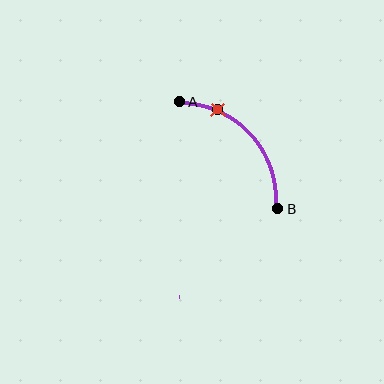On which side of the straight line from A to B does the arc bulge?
The arc bulges above and to the right of the straight line connecting A and B.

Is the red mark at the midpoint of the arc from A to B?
No. The red mark lies on the arc but is closer to endpoint A. The arc midpoint would be at the point on the curve equidistant along the arc from both A and B.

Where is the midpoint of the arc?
The arc midpoint is the point on the curve farthest from the straight line joining A and B. It sits above and to the right of that line.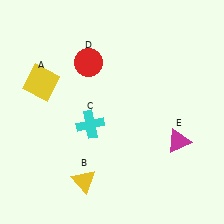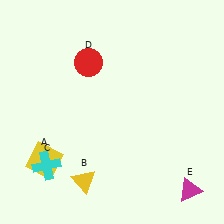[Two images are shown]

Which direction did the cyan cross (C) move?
The cyan cross (C) moved left.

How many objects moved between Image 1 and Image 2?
3 objects moved between the two images.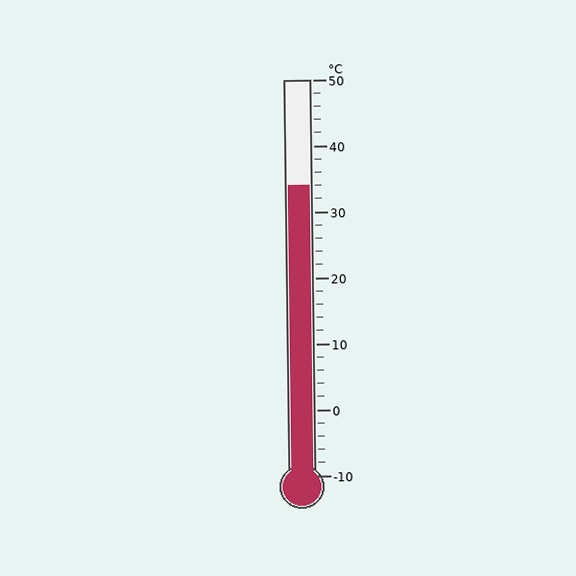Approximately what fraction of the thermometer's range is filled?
The thermometer is filled to approximately 75% of its range.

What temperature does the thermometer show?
The thermometer shows approximately 34°C.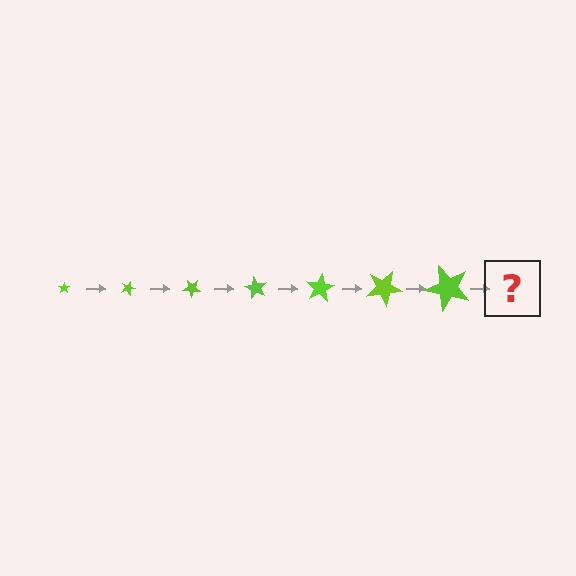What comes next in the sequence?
The next element should be a star, larger than the previous one and rotated 140 degrees from the start.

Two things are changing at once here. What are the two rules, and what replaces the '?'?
The two rules are that the star grows larger each step and it rotates 20 degrees each step. The '?' should be a star, larger than the previous one and rotated 140 degrees from the start.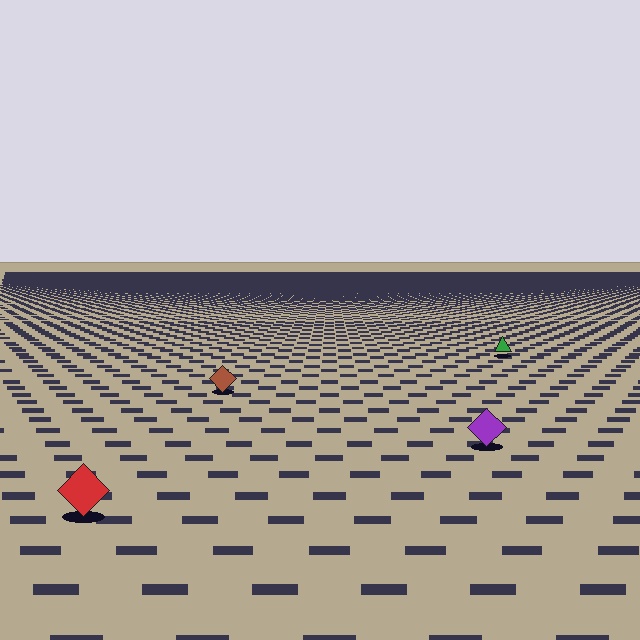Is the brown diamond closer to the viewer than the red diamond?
No. The red diamond is closer — you can tell from the texture gradient: the ground texture is coarser near it.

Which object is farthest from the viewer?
The green triangle is farthest from the viewer. It appears smaller and the ground texture around it is denser.